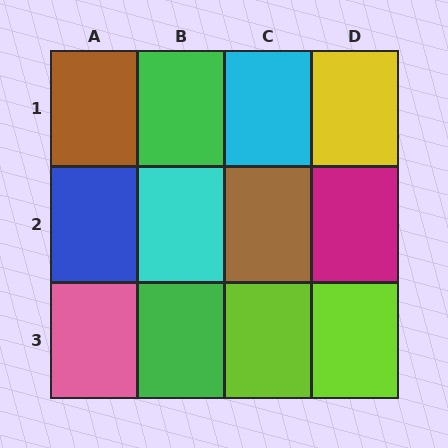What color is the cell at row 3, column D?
Lime.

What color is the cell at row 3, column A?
Pink.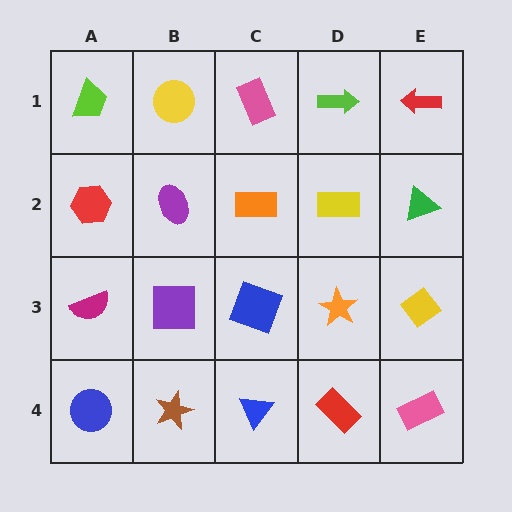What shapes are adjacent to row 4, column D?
An orange star (row 3, column D), a blue triangle (row 4, column C), a pink rectangle (row 4, column E).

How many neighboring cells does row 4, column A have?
2.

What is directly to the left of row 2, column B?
A red hexagon.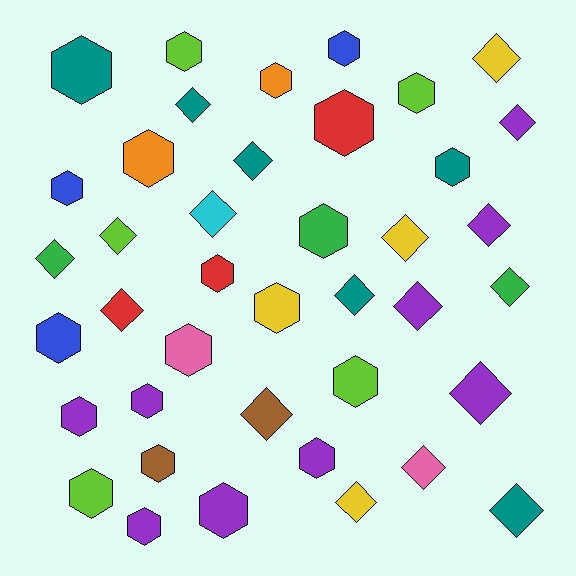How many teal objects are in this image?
There are 6 teal objects.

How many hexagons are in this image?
There are 22 hexagons.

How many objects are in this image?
There are 40 objects.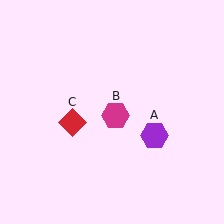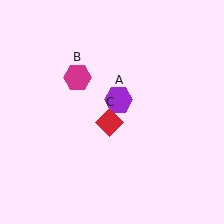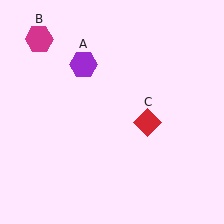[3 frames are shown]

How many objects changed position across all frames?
3 objects changed position: purple hexagon (object A), magenta hexagon (object B), red diamond (object C).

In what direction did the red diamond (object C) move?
The red diamond (object C) moved right.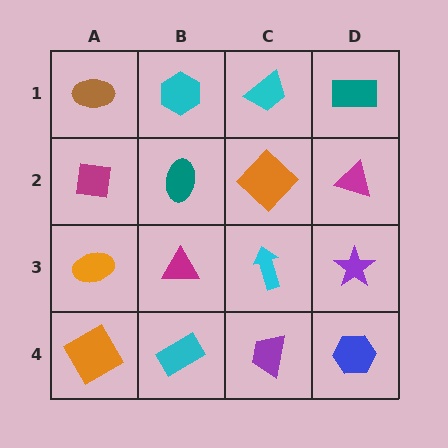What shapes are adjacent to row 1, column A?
A magenta square (row 2, column A), a cyan hexagon (row 1, column B).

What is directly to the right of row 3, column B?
A cyan arrow.